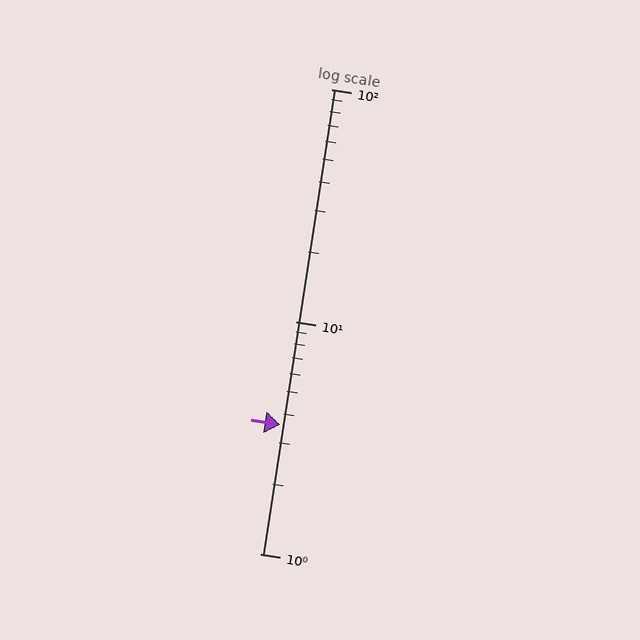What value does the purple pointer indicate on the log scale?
The pointer indicates approximately 3.6.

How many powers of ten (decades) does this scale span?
The scale spans 2 decades, from 1 to 100.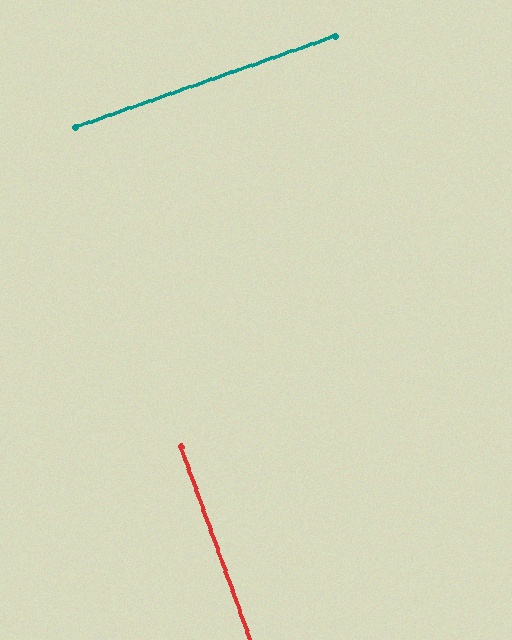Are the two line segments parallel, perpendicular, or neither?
Perpendicular — they meet at approximately 90°.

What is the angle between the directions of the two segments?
Approximately 90 degrees.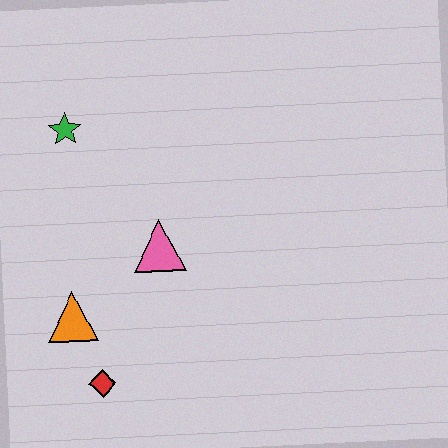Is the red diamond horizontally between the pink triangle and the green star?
Yes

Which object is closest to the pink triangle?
The orange triangle is closest to the pink triangle.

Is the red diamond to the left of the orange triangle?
No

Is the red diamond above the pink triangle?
No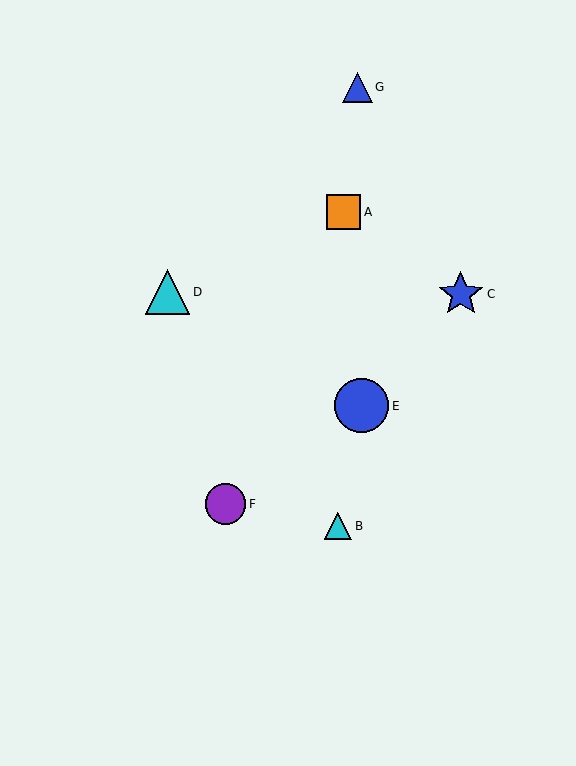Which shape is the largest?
The blue circle (labeled E) is the largest.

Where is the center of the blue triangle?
The center of the blue triangle is at (357, 87).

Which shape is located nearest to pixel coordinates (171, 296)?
The cyan triangle (labeled D) at (168, 292) is nearest to that location.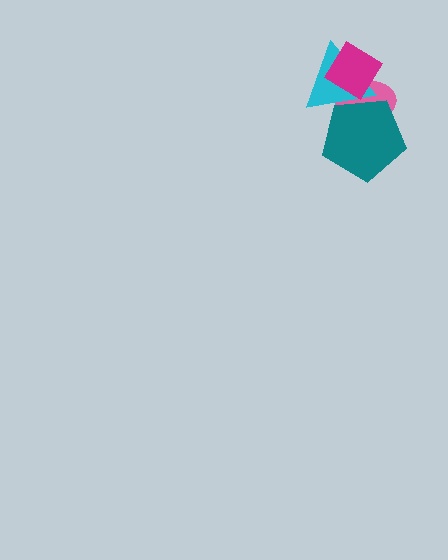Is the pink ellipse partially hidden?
Yes, it is partially covered by another shape.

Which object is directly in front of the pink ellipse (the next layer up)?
The cyan triangle is directly in front of the pink ellipse.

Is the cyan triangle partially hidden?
Yes, it is partially covered by another shape.